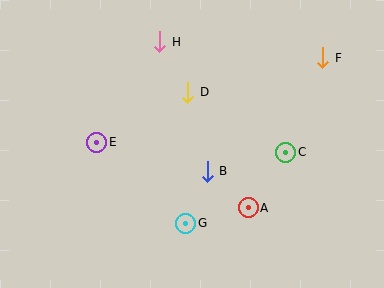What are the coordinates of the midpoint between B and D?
The midpoint between B and D is at (198, 132).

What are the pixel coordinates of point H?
Point H is at (160, 42).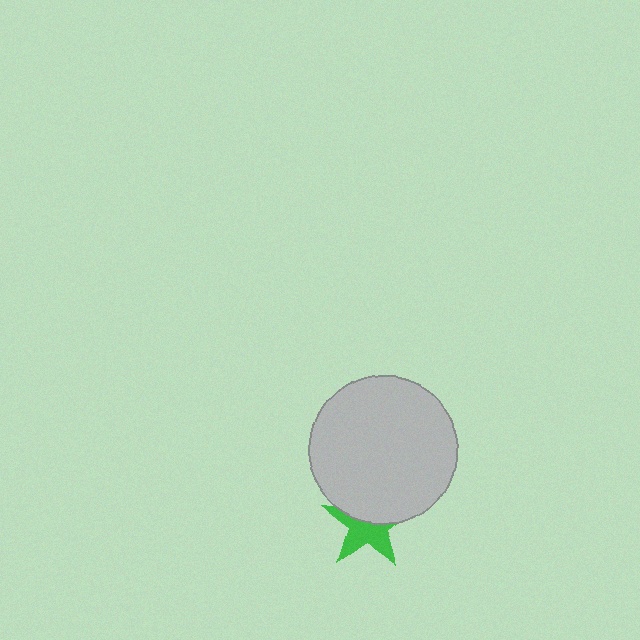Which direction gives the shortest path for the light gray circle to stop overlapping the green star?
Moving up gives the shortest separation.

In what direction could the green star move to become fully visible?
The green star could move down. That would shift it out from behind the light gray circle entirely.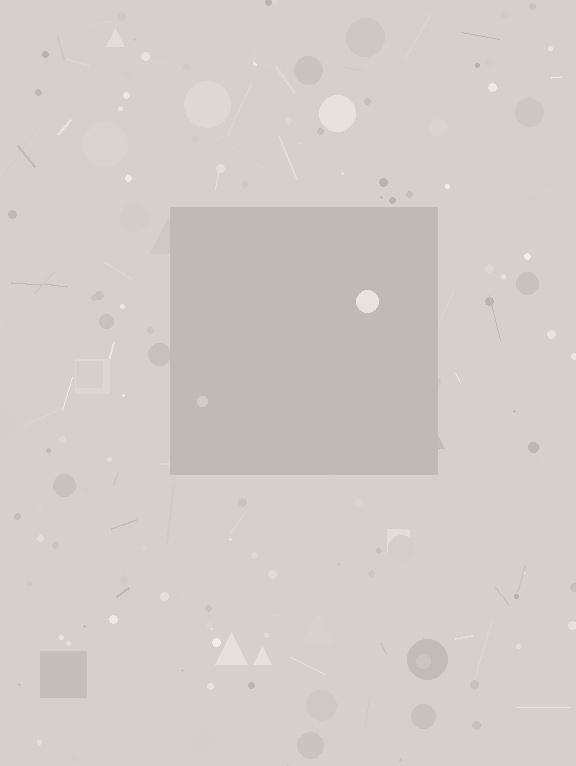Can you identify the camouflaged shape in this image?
The camouflaged shape is a square.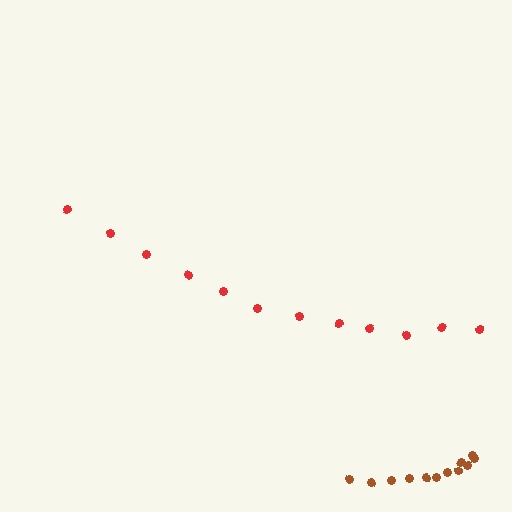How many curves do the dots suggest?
There are 2 distinct paths.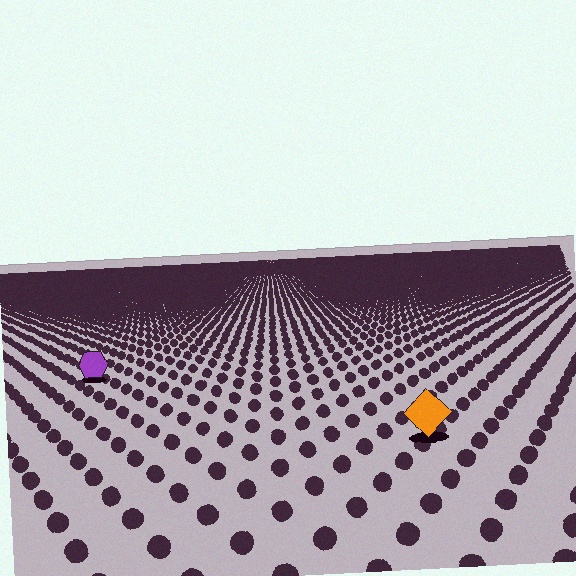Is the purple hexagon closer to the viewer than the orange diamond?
No. The orange diamond is closer — you can tell from the texture gradient: the ground texture is coarser near it.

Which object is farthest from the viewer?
The purple hexagon is farthest from the viewer. It appears smaller and the ground texture around it is denser.